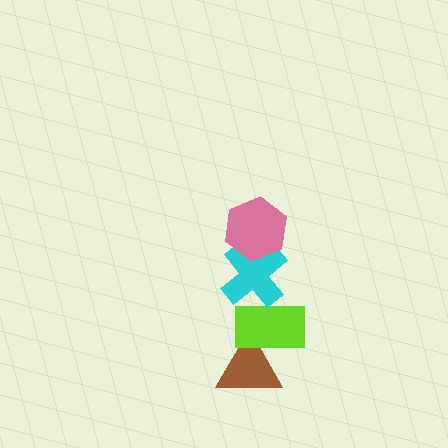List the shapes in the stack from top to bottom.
From top to bottom: the pink hexagon, the cyan cross, the lime rectangle, the brown triangle.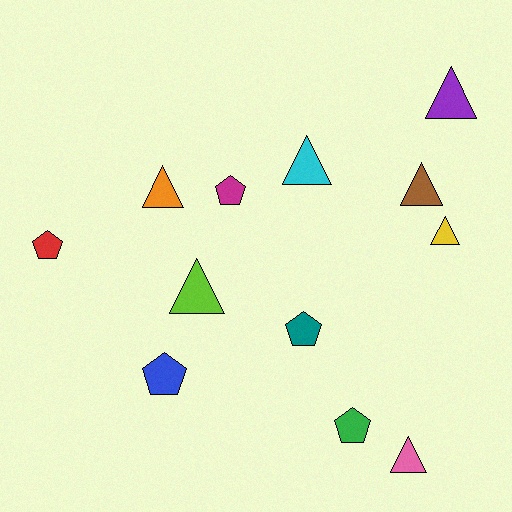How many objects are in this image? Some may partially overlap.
There are 12 objects.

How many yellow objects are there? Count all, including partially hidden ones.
There is 1 yellow object.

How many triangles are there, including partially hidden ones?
There are 7 triangles.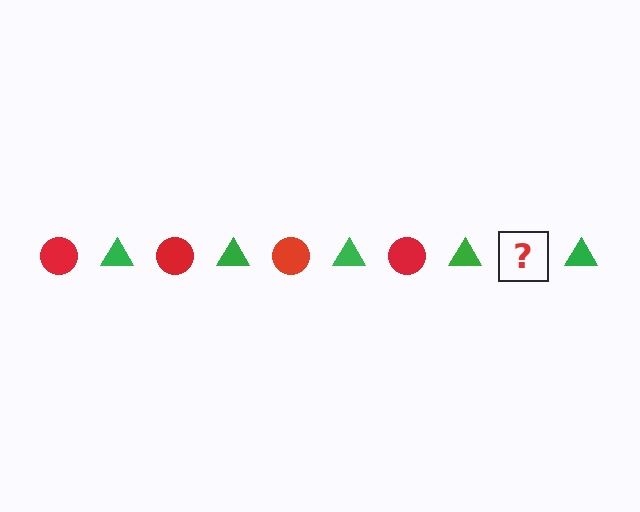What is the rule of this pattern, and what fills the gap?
The rule is that the pattern alternates between red circle and green triangle. The gap should be filled with a red circle.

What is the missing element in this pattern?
The missing element is a red circle.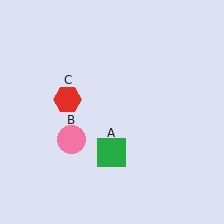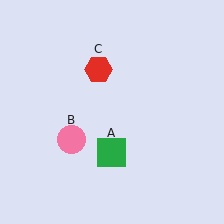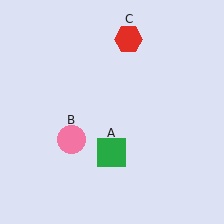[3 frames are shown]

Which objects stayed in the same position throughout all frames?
Green square (object A) and pink circle (object B) remained stationary.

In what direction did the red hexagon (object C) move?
The red hexagon (object C) moved up and to the right.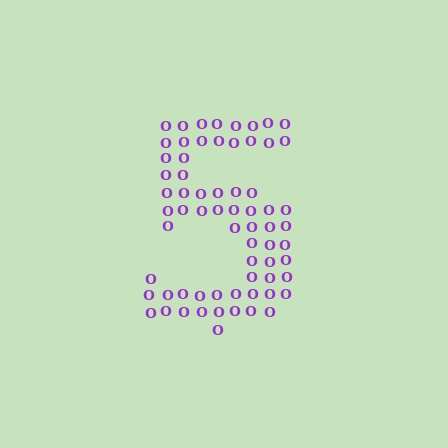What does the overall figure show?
The overall figure shows the digit 5.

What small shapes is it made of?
It is made of small letter O's.